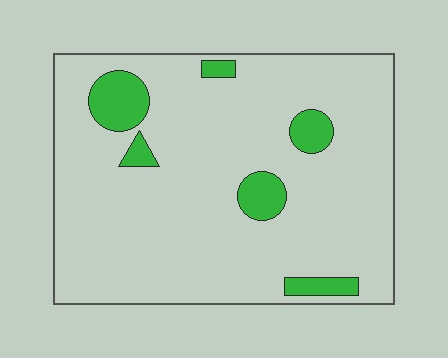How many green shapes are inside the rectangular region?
6.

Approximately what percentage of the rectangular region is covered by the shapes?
Approximately 10%.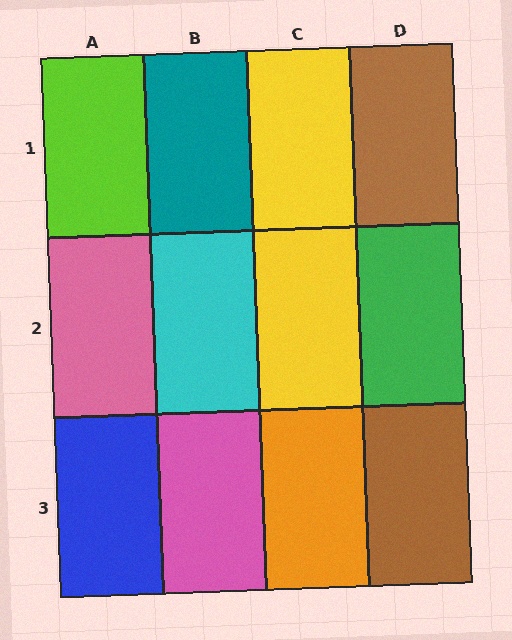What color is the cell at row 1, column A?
Lime.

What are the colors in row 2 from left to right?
Pink, cyan, yellow, green.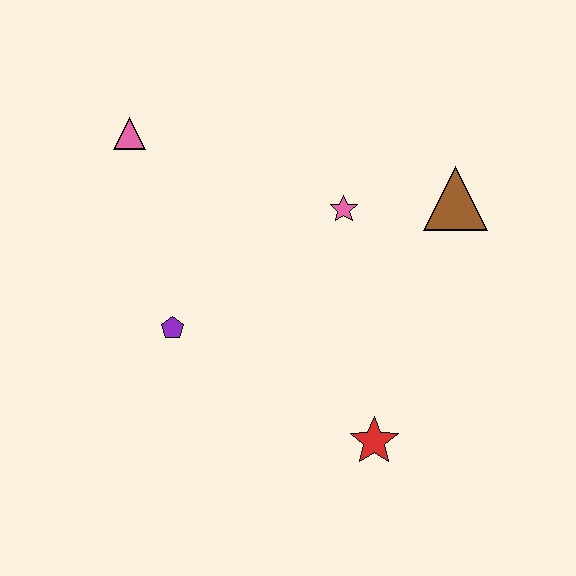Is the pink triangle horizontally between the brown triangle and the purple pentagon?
No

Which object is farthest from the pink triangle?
The red star is farthest from the pink triangle.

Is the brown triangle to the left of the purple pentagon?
No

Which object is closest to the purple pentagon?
The pink triangle is closest to the purple pentagon.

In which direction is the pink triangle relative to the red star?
The pink triangle is above the red star.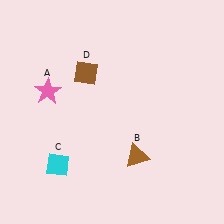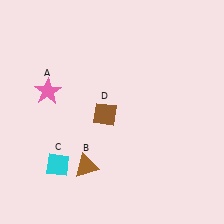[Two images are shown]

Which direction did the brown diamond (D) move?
The brown diamond (D) moved down.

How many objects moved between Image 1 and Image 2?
2 objects moved between the two images.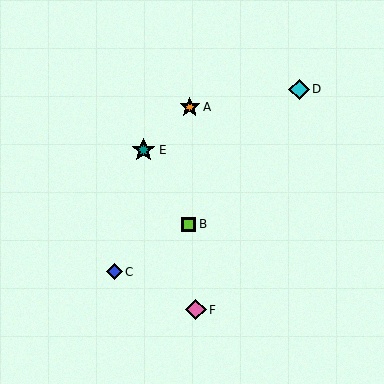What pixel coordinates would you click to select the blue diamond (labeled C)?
Click at (115, 272) to select the blue diamond C.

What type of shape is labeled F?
Shape F is a pink diamond.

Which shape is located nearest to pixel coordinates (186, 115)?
The orange star (labeled A) at (190, 107) is nearest to that location.